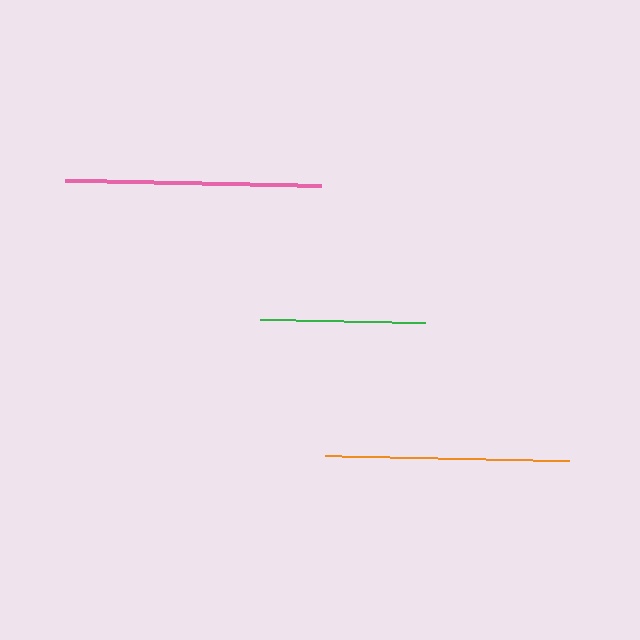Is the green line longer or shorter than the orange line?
The orange line is longer than the green line.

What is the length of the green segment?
The green segment is approximately 165 pixels long.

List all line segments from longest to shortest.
From longest to shortest: pink, orange, green.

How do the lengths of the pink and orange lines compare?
The pink and orange lines are approximately the same length.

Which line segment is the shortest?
The green line is the shortest at approximately 165 pixels.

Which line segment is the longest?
The pink line is the longest at approximately 256 pixels.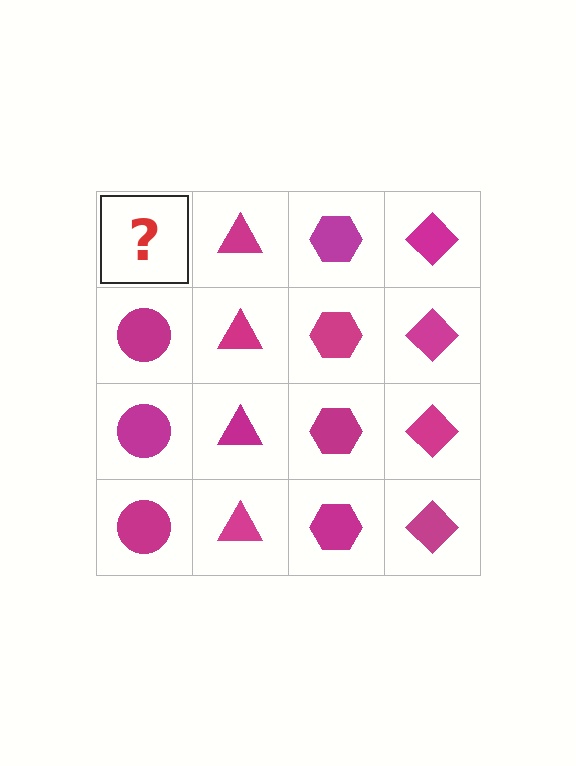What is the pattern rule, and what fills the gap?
The rule is that each column has a consistent shape. The gap should be filled with a magenta circle.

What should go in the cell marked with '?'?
The missing cell should contain a magenta circle.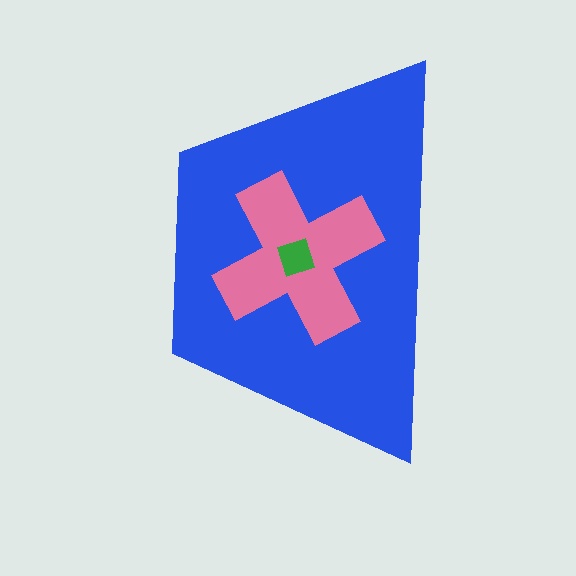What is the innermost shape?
The green square.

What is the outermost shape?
The blue trapezoid.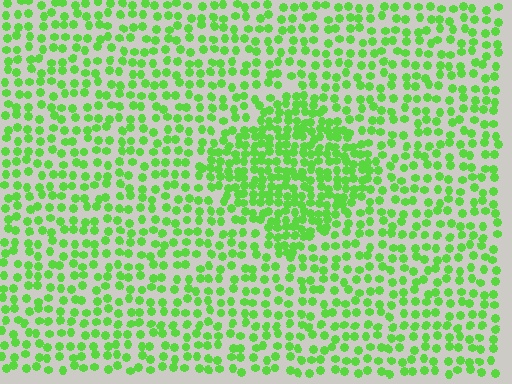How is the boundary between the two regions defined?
The boundary is defined by a change in element density (approximately 1.9x ratio). All elements are the same color, size, and shape.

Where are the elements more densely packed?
The elements are more densely packed inside the diamond boundary.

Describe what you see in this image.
The image contains small lime elements arranged at two different densities. A diamond-shaped region is visible where the elements are more densely packed than the surrounding area.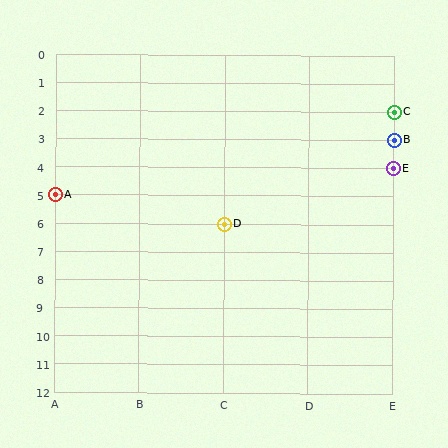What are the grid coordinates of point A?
Point A is at grid coordinates (A, 5).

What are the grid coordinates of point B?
Point B is at grid coordinates (E, 3).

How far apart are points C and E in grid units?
Points C and E are 2 rows apart.